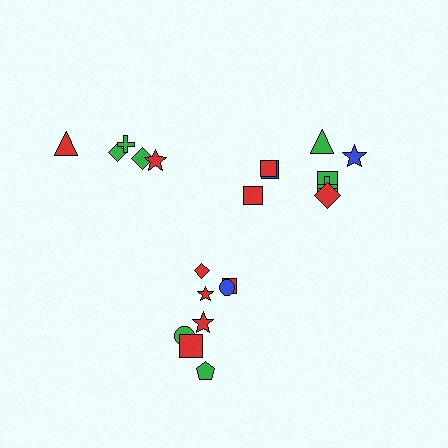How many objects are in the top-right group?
There are 8 objects.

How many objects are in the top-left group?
There are 5 objects.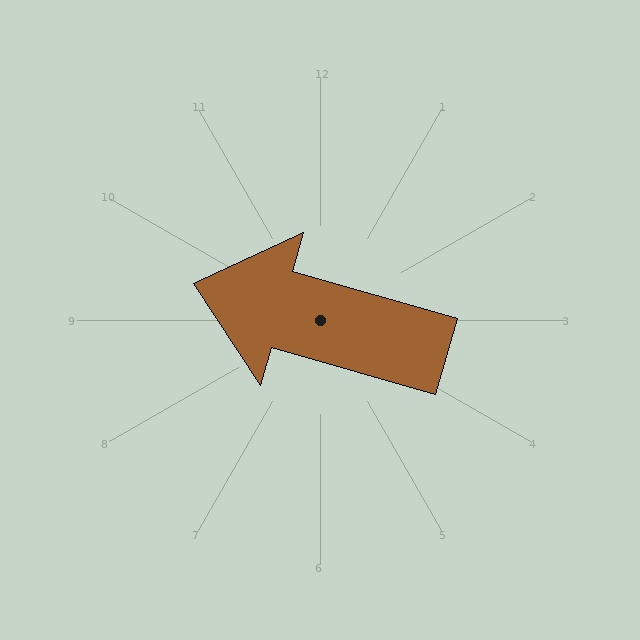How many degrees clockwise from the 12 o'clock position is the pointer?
Approximately 286 degrees.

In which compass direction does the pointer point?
West.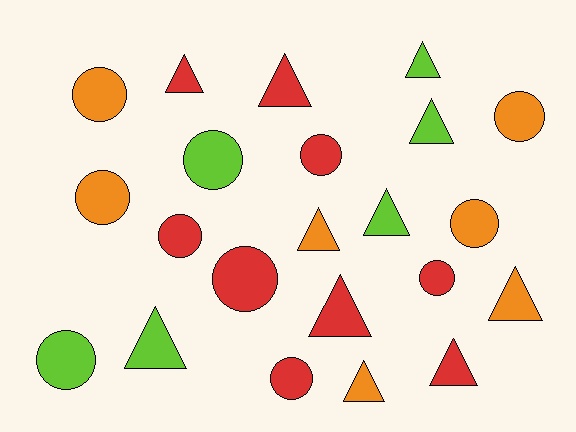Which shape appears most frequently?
Circle, with 11 objects.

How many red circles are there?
There are 5 red circles.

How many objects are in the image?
There are 22 objects.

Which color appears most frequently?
Red, with 9 objects.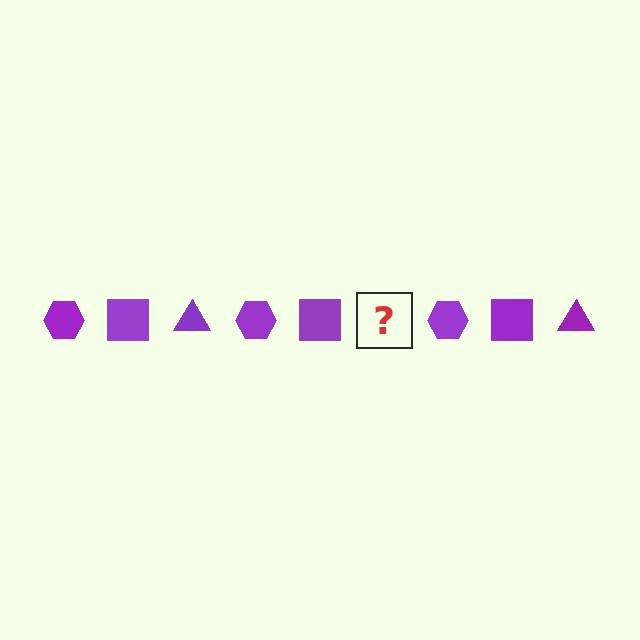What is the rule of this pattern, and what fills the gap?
The rule is that the pattern cycles through hexagon, square, triangle shapes in purple. The gap should be filled with a purple triangle.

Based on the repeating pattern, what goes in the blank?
The blank should be a purple triangle.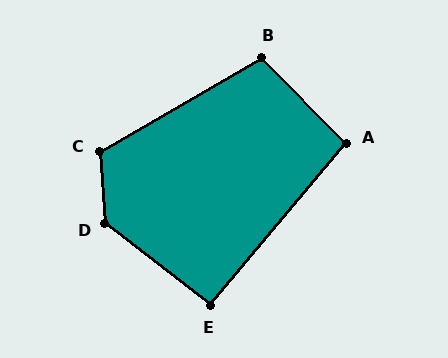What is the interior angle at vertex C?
Approximately 116 degrees (obtuse).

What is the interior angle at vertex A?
Approximately 96 degrees (obtuse).